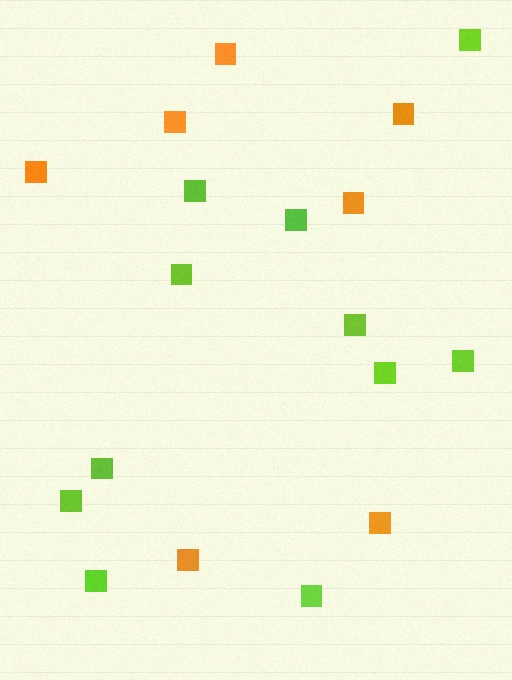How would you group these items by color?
There are 2 groups: one group of lime squares (11) and one group of orange squares (7).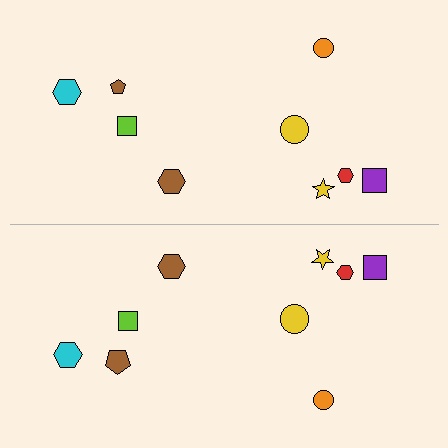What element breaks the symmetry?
The brown pentagon on the bottom side has a different size than its mirror counterpart.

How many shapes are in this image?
There are 18 shapes in this image.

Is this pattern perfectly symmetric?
No, the pattern is not perfectly symmetric. The brown pentagon on the bottom side has a different size than its mirror counterpart.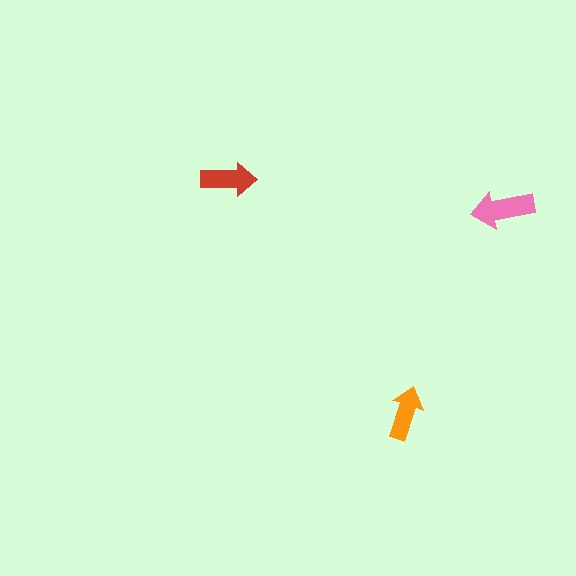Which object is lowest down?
The orange arrow is bottommost.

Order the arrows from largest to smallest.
the pink one, the red one, the orange one.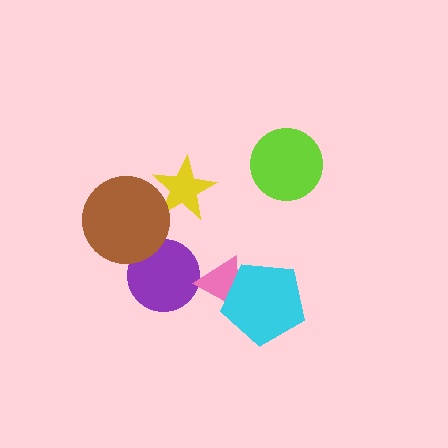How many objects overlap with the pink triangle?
1 object overlaps with the pink triangle.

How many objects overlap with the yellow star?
1 object overlaps with the yellow star.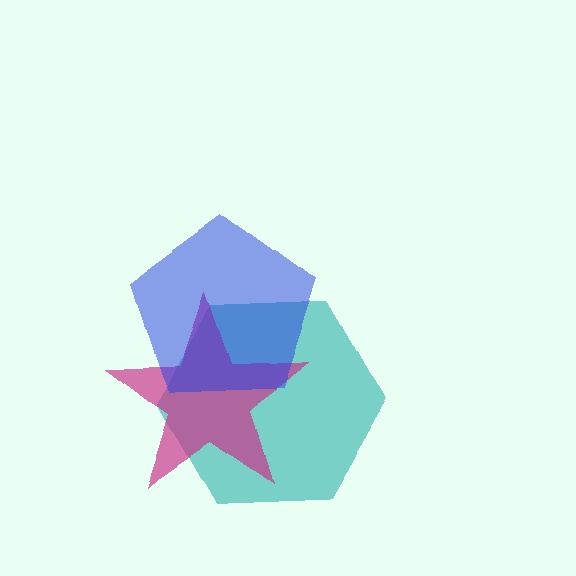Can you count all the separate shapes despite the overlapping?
Yes, there are 3 separate shapes.